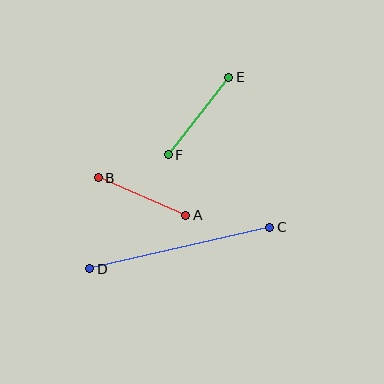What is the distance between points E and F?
The distance is approximately 98 pixels.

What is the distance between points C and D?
The distance is approximately 184 pixels.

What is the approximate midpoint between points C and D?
The midpoint is at approximately (180, 248) pixels.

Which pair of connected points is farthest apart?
Points C and D are farthest apart.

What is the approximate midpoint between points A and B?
The midpoint is at approximately (142, 196) pixels.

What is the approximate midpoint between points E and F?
The midpoint is at approximately (198, 116) pixels.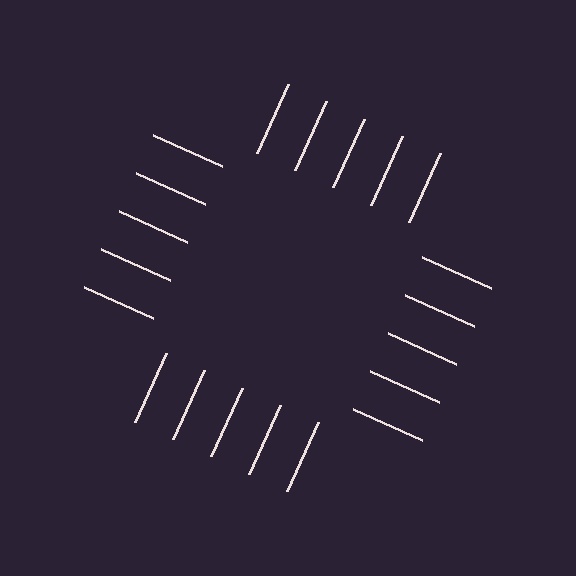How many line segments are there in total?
20 — 5 along each of the 4 edges.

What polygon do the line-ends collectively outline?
An illusory square — the line segments terminate on its edges but no continuous stroke is drawn.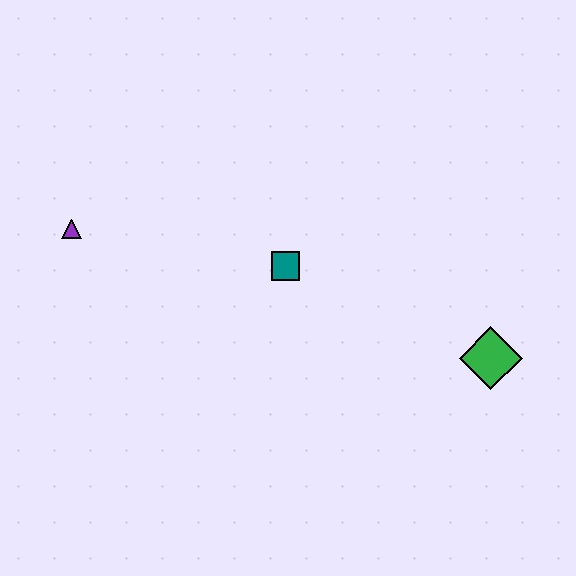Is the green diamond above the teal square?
No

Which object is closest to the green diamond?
The teal square is closest to the green diamond.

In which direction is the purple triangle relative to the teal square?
The purple triangle is to the left of the teal square.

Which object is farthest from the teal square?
The green diamond is farthest from the teal square.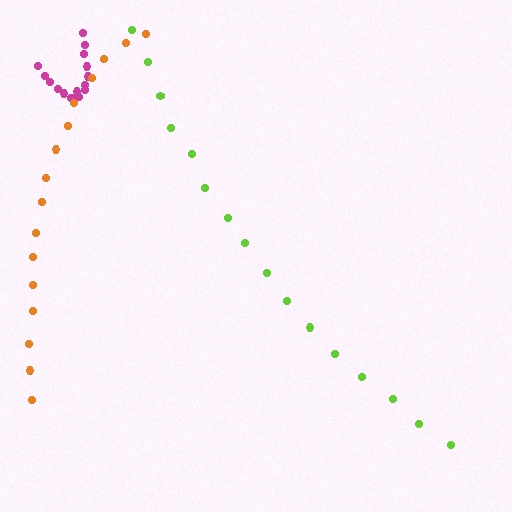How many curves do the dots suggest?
There are 3 distinct paths.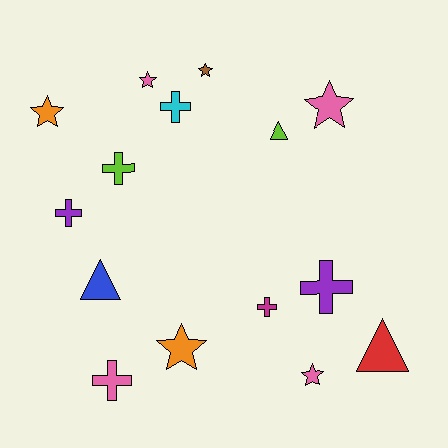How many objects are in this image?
There are 15 objects.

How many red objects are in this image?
There is 1 red object.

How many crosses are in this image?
There are 6 crosses.